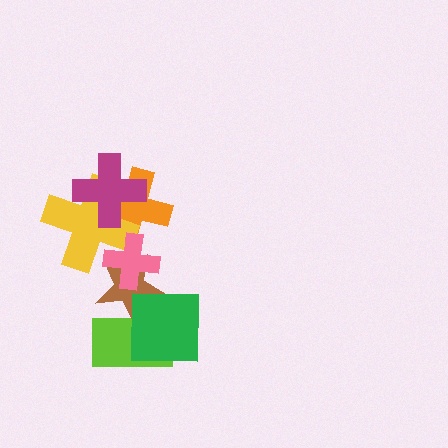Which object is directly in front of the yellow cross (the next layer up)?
The magenta cross is directly in front of the yellow cross.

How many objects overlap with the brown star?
4 objects overlap with the brown star.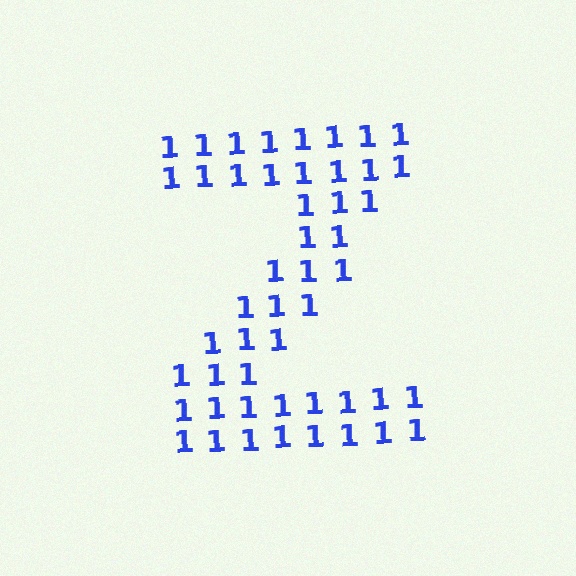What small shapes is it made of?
It is made of small digit 1's.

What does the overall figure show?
The overall figure shows the letter Z.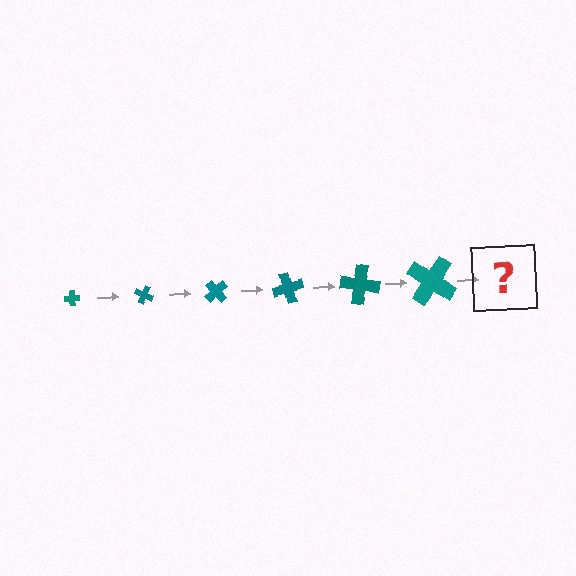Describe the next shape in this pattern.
It should be a cross, larger than the previous one and rotated 150 degrees from the start.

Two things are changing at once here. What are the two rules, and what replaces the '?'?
The two rules are that the cross grows larger each step and it rotates 25 degrees each step. The '?' should be a cross, larger than the previous one and rotated 150 degrees from the start.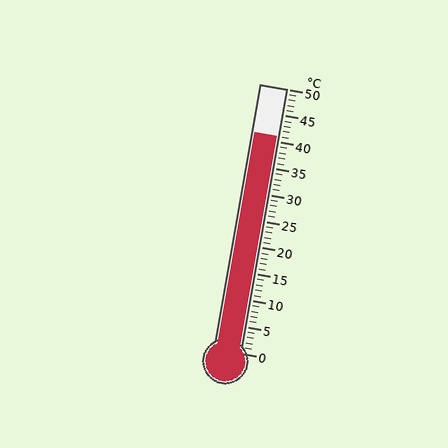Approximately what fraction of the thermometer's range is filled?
The thermometer is filled to approximately 80% of its range.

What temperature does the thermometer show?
The thermometer shows approximately 41°C.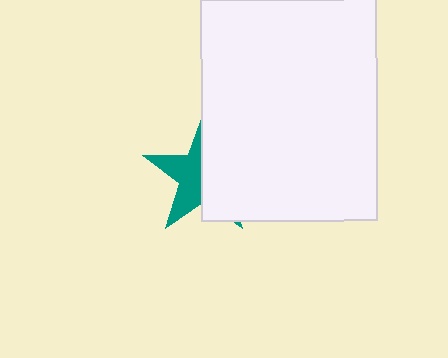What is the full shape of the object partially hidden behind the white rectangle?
The partially hidden object is a teal star.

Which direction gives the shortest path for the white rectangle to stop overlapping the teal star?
Moving right gives the shortest separation.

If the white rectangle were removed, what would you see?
You would see the complete teal star.